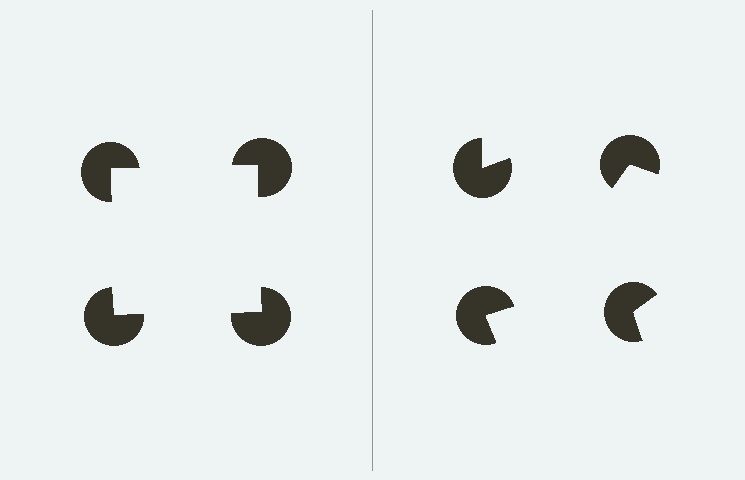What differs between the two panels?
The pac-man discs are positioned identically on both sides; only the wedge orientations differ. On the left they align to a square; on the right they are misaligned.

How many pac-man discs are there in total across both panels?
8 — 4 on each side.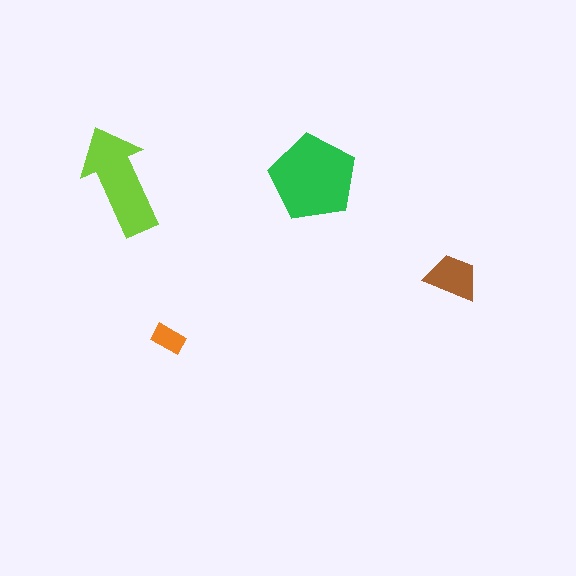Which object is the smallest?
The orange rectangle.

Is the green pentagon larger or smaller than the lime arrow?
Larger.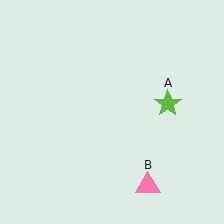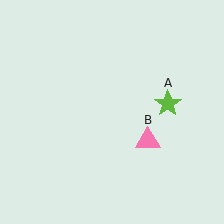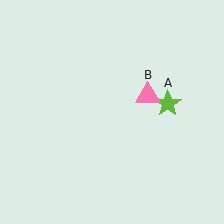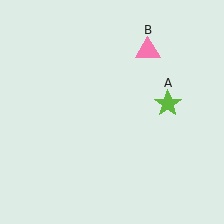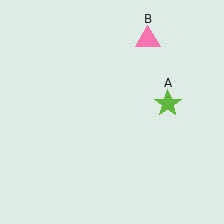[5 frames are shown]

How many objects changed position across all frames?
1 object changed position: pink triangle (object B).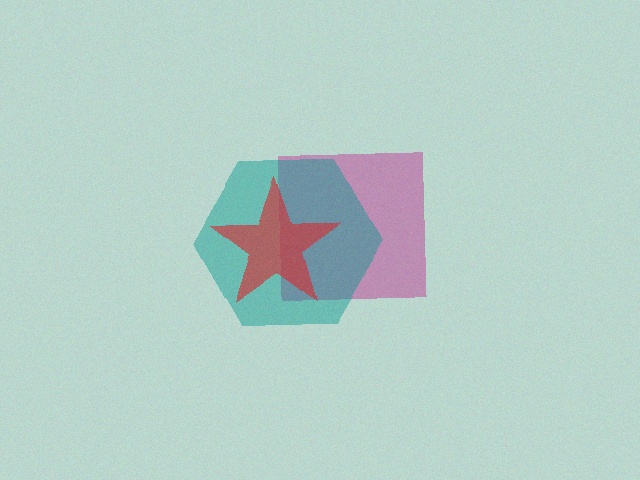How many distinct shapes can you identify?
There are 3 distinct shapes: a magenta square, a teal hexagon, a red star.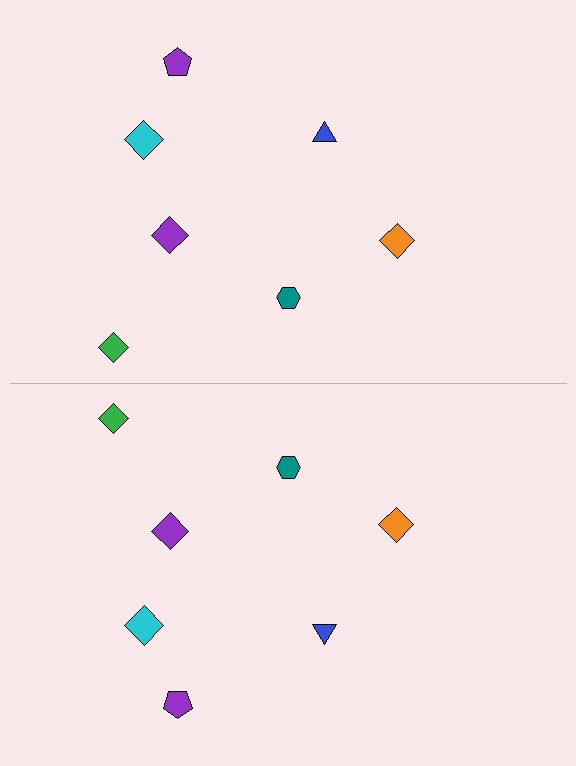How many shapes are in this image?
There are 14 shapes in this image.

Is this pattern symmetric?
Yes, this pattern has bilateral (reflection) symmetry.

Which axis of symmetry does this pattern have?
The pattern has a horizontal axis of symmetry running through the center of the image.